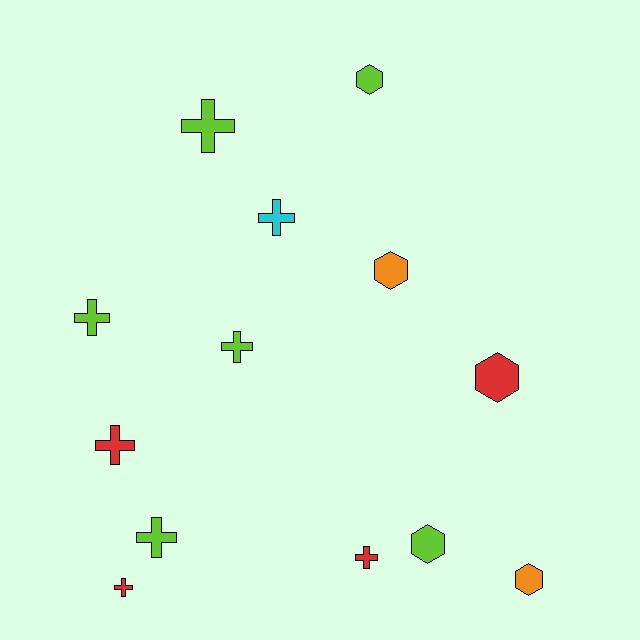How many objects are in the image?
There are 13 objects.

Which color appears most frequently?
Lime, with 6 objects.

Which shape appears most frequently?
Cross, with 8 objects.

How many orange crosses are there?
There are no orange crosses.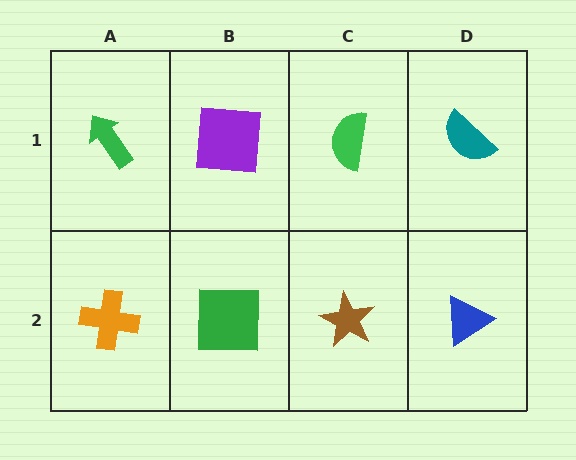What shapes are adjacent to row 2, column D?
A teal semicircle (row 1, column D), a brown star (row 2, column C).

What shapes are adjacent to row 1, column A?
An orange cross (row 2, column A), a purple square (row 1, column B).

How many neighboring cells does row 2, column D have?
2.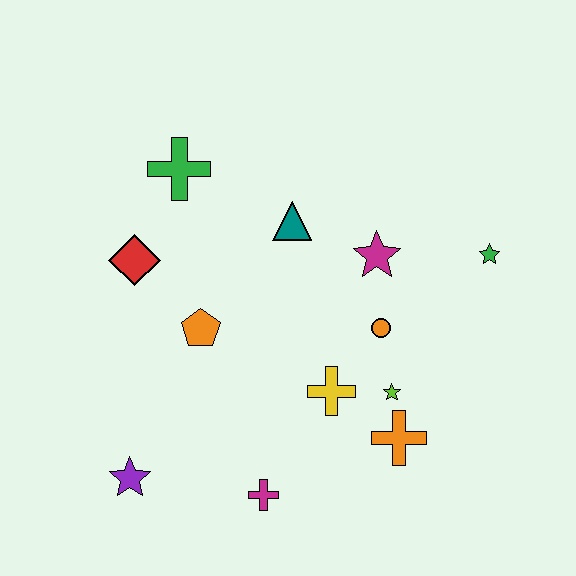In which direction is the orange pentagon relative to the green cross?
The orange pentagon is below the green cross.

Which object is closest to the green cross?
The red diamond is closest to the green cross.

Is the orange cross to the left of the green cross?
No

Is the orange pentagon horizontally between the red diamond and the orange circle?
Yes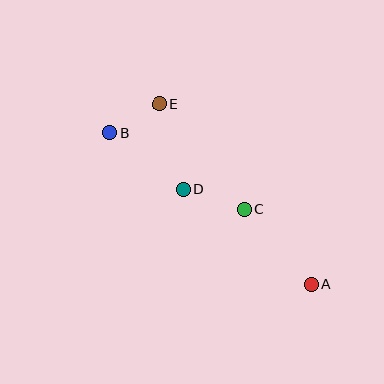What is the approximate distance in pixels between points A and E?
The distance between A and E is approximately 236 pixels.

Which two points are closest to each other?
Points B and E are closest to each other.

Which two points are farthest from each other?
Points A and B are farthest from each other.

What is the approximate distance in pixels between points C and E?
The distance between C and E is approximately 136 pixels.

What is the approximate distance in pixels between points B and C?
The distance between B and C is approximately 155 pixels.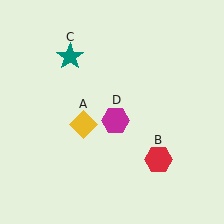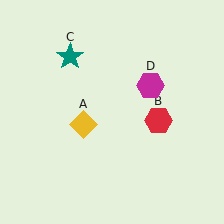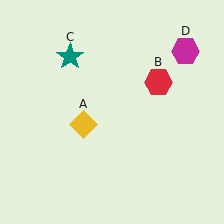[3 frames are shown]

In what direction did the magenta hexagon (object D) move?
The magenta hexagon (object D) moved up and to the right.